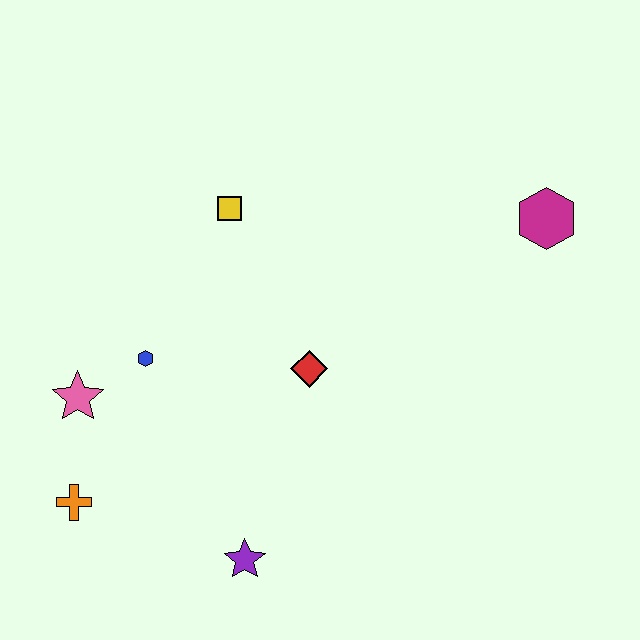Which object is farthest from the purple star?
The magenta hexagon is farthest from the purple star.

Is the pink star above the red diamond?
No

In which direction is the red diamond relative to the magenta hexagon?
The red diamond is to the left of the magenta hexagon.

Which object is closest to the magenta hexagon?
The red diamond is closest to the magenta hexagon.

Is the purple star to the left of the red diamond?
Yes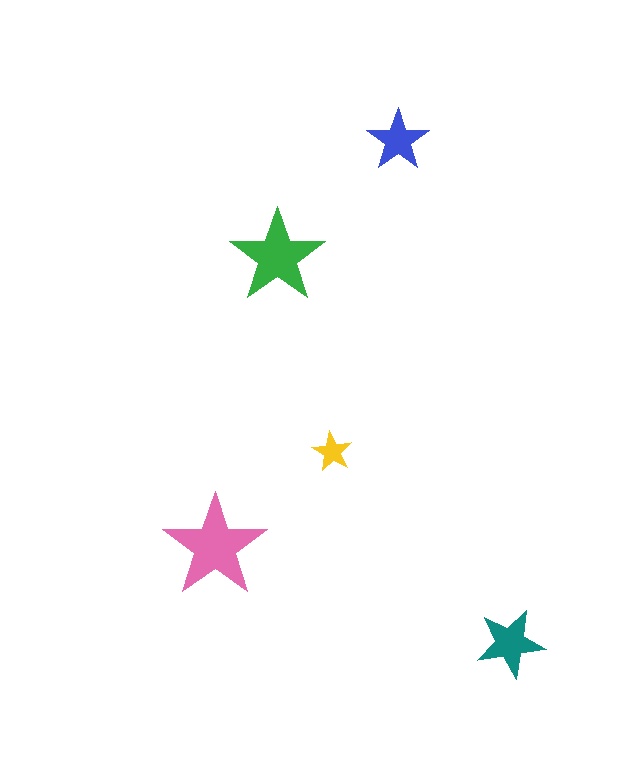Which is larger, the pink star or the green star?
The pink one.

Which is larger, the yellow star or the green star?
The green one.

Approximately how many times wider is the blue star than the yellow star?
About 1.5 times wider.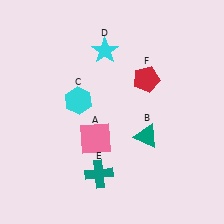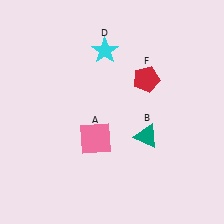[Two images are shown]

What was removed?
The teal cross (E), the cyan hexagon (C) were removed in Image 2.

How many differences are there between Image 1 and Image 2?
There are 2 differences between the two images.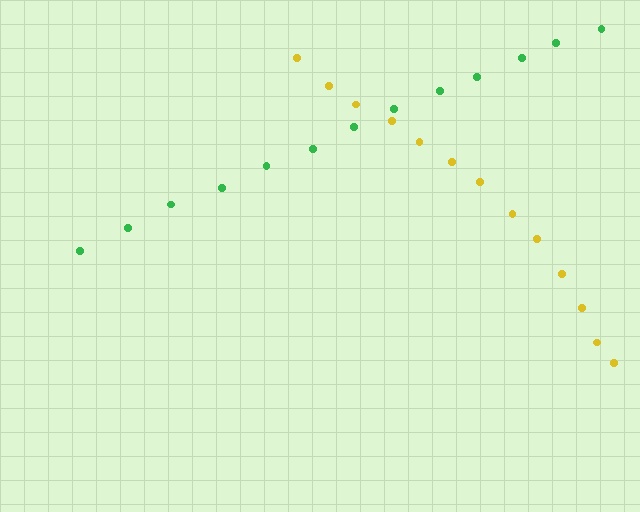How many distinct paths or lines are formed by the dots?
There are 2 distinct paths.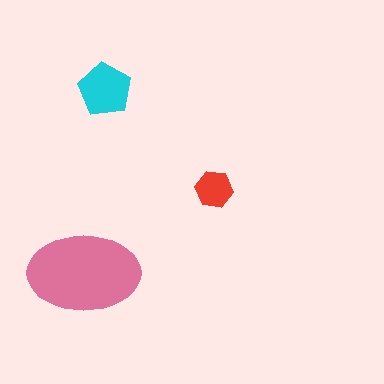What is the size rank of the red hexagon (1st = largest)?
3rd.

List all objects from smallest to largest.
The red hexagon, the cyan pentagon, the pink ellipse.